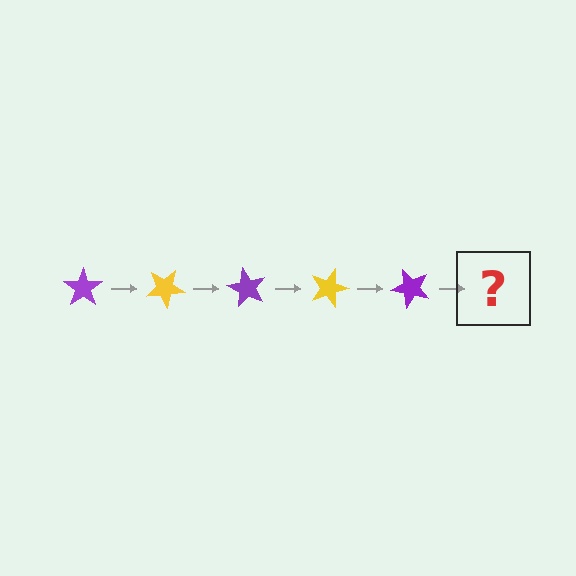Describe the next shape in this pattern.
It should be a yellow star, rotated 150 degrees from the start.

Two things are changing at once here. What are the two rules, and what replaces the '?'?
The two rules are that it rotates 30 degrees each step and the color cycles through purple and yellow. The '?' should be a yellow star, rotated 150 degrees from the start.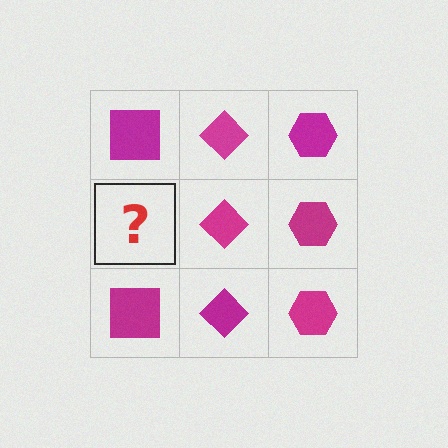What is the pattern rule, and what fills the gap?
The rule is that each column has a consistent shape. The gap should be filled with a magenta square.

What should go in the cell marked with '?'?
The missing cell should contain a magenta square.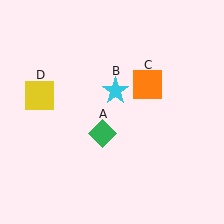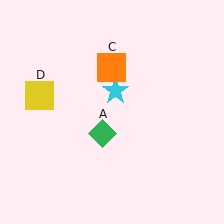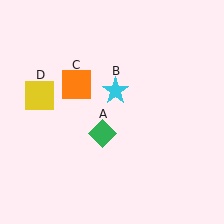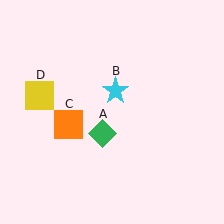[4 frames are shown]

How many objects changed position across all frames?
1 object changed position: orange square (object C).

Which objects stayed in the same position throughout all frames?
Green diamond (object A) and cyan star (object B) and yellow square (object D) remained stationary.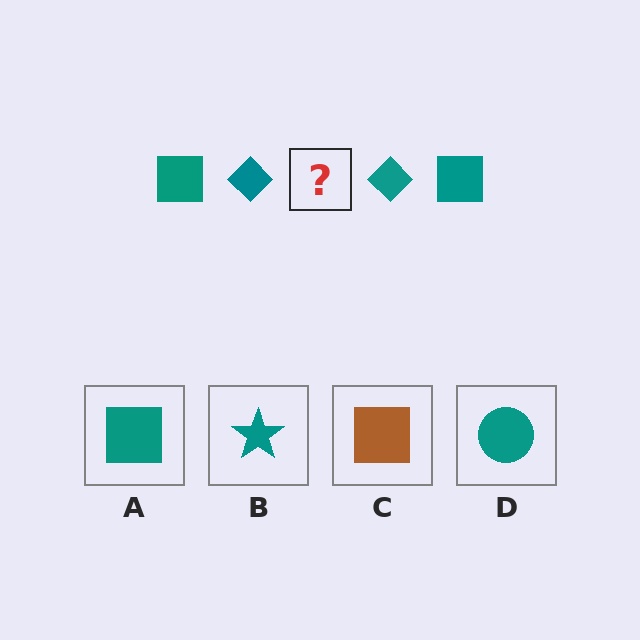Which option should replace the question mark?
Option A.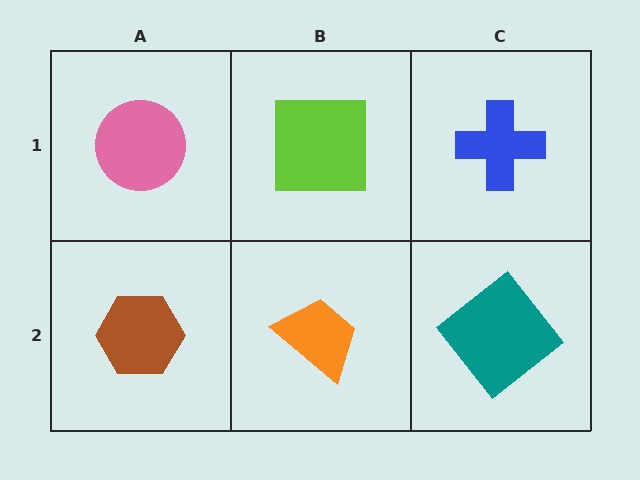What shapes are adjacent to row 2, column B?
A lime square (row 1, column B), a brown hexagon (row 2, column A), a teal diamond (row 2, column C).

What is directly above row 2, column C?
A blue cross.